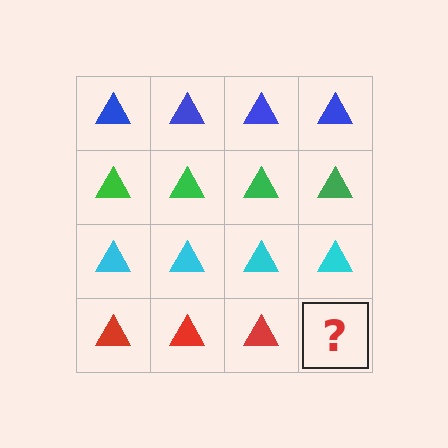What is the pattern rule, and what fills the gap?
The rule is that each row has a consistent color. The gap should be filled with a red triangle.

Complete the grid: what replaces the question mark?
The question mark should be replaced with a red triangle.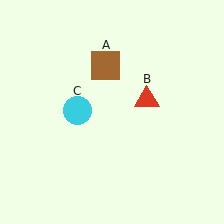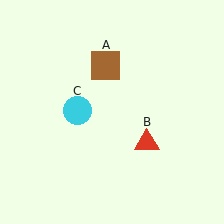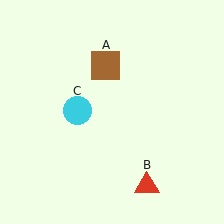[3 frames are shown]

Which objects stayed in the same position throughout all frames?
Brown square (object A) and cyan circle (object C) remained stationary.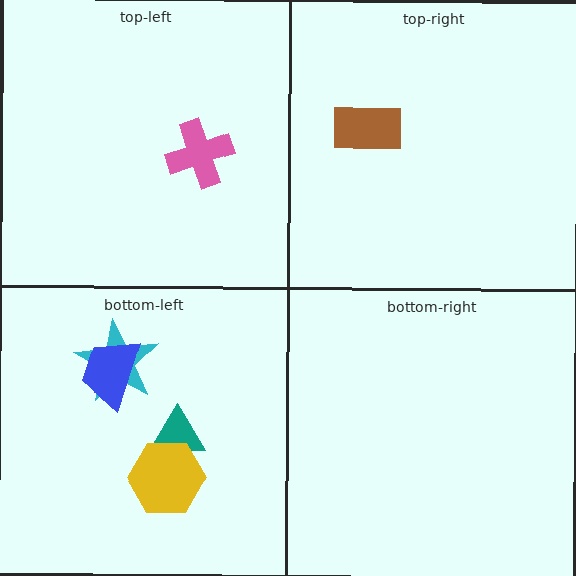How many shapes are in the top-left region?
1.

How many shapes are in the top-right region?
1.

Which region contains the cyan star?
The bottom-left region.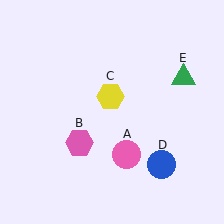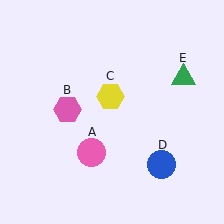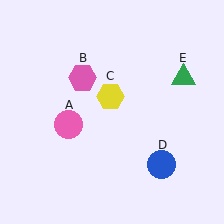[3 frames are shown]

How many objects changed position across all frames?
2 objects changed position: pink circle (object A), pink hexagon (object B).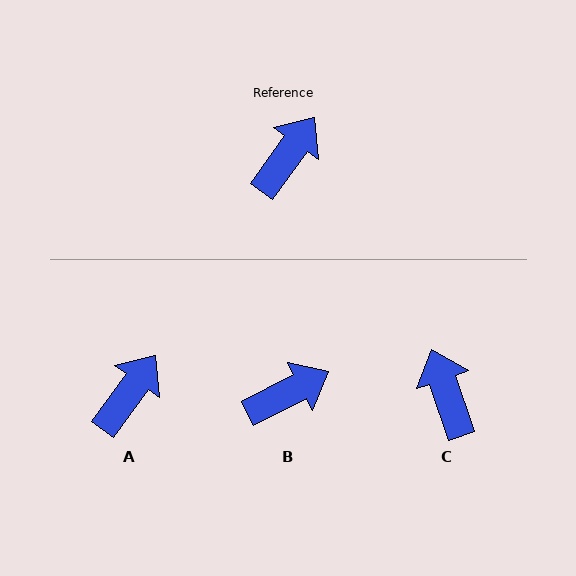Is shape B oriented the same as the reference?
No, it is off by about 27 degrees.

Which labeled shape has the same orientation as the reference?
A.